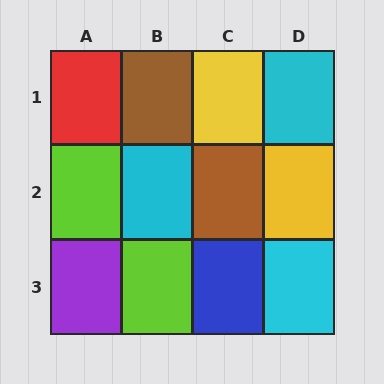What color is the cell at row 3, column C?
Blue.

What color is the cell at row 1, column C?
Yellow.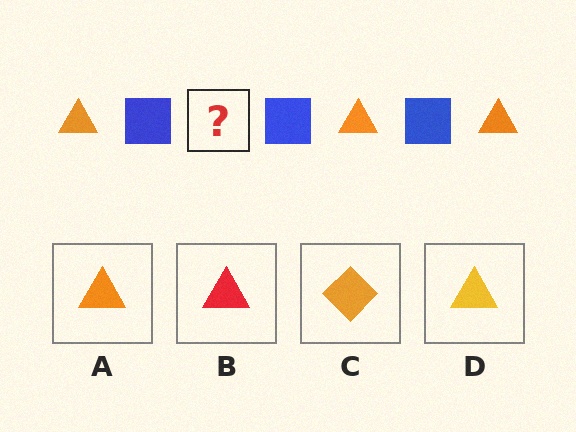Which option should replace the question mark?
Option A.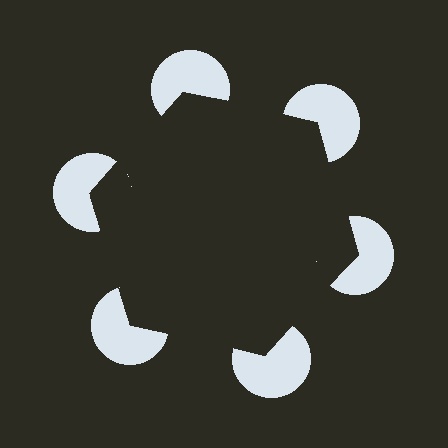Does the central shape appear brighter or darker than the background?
It typically appears slightly darker than the background, even though no actual brightness change is drawn.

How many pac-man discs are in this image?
There are 6 — one at each vertex of the illusory hexagon.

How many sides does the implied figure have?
6 sides.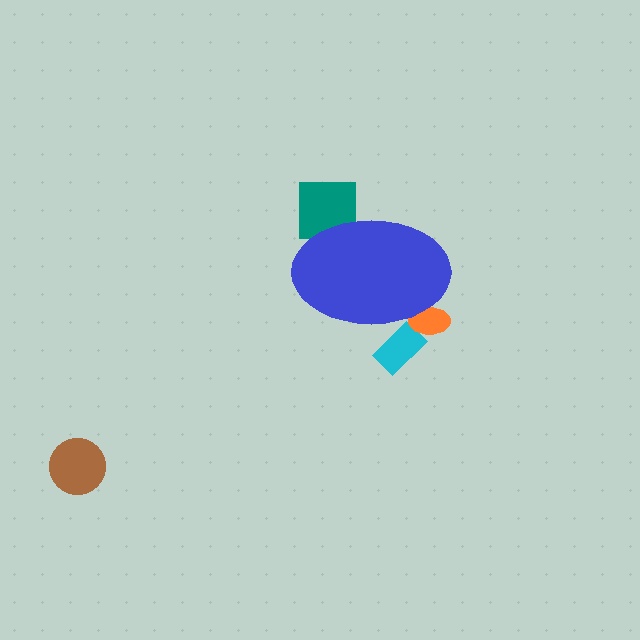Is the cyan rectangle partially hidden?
Yes, the cyan rectangle is partially hidden behind the blue ellipse.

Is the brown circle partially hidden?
No, the brown circle is fully visible.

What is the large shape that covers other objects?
A blue ellipse.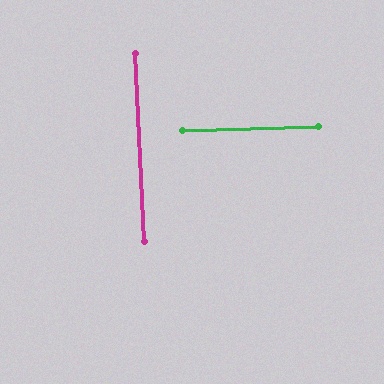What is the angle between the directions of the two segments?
Approximately 89 degrees.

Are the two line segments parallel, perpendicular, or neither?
Perpendicular — they meet at approximately 89°.